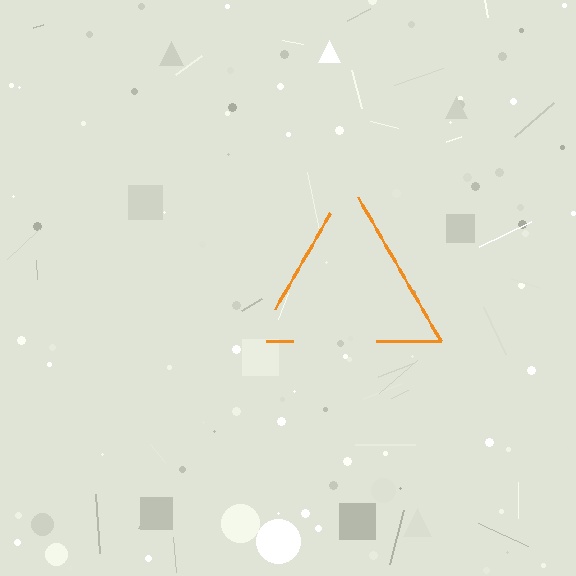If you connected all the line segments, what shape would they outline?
They would outline a triangle.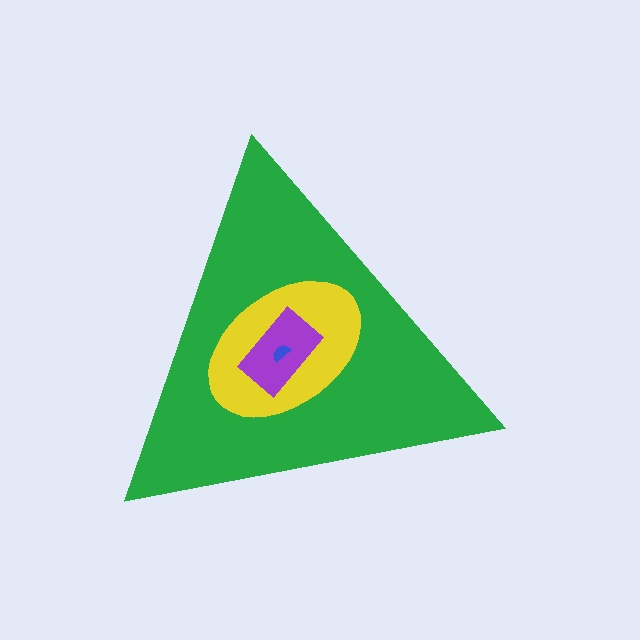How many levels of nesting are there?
4.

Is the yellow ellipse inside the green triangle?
Yes.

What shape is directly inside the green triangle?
The yellow ellipse.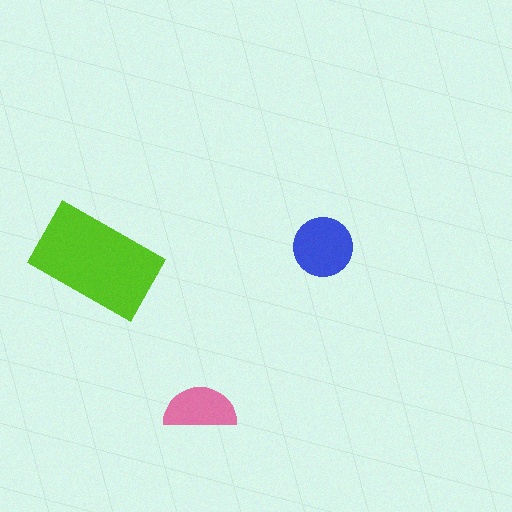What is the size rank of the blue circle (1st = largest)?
2nd.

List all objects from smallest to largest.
The pink semicircle, the blue circle, the lime rectangle.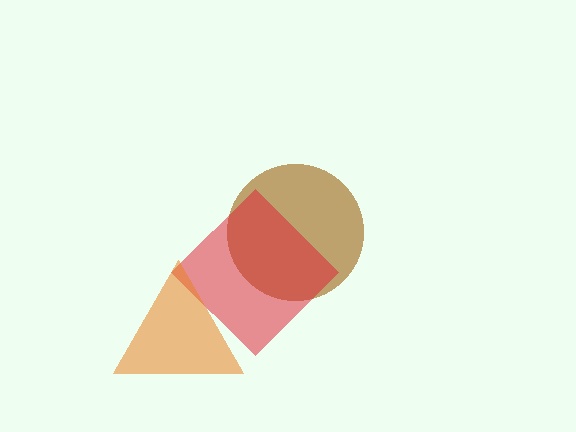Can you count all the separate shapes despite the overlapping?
Yes, there are 3 separate shapes.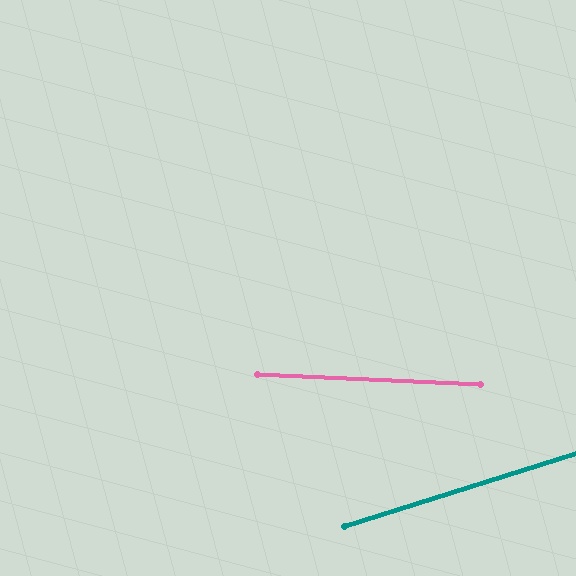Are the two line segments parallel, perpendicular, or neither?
Neither parallel nor perpendicular — they differ by about 20°.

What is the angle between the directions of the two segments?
Approximately 20 degrees.